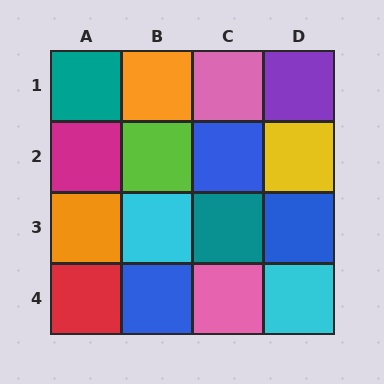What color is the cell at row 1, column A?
Teal.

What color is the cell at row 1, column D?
Purple.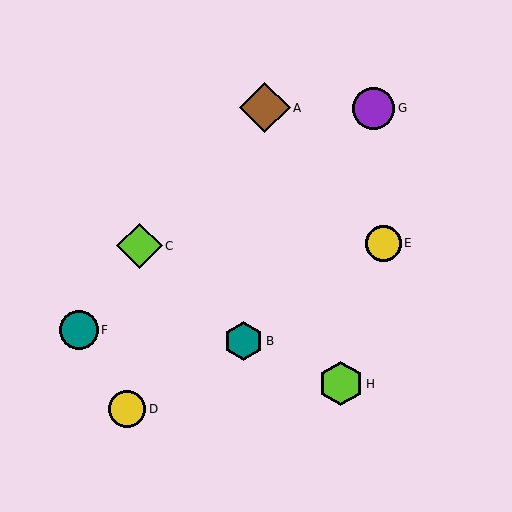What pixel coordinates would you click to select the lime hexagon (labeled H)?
Click at (341, 384) to select the lime hexagon H.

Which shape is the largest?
The brown diamond (labeled A) is the largest.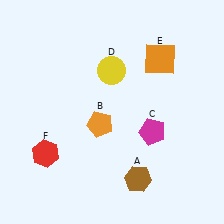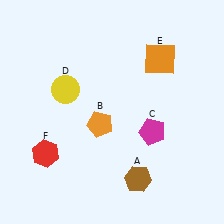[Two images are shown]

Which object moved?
The yellow circle (D) moved left.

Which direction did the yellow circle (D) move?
The yellow circle (D) moved left.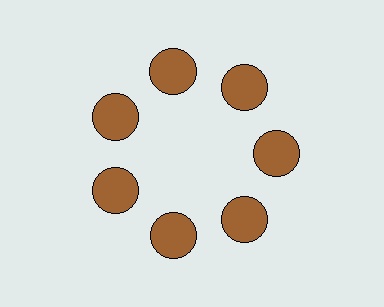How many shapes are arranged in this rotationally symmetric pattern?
There are 7 shapes, arranged in 7 groups of 1.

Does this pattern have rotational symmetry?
Yes, this pattern has 7-fold rotational symmetry. It looks the same after rotating 51 degrees around the center.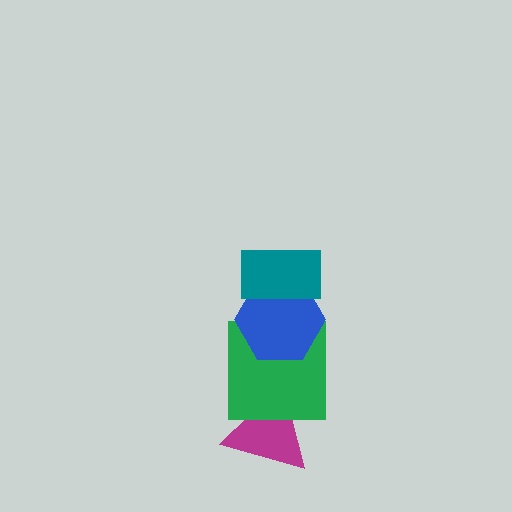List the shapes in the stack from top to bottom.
From top to bottom: the teal rectangle, the blue hexagon, the green square, the magenta triangle.